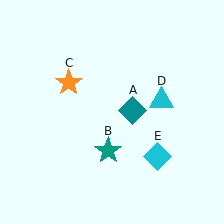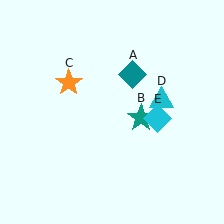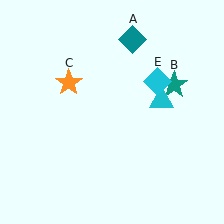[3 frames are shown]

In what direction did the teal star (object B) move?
The teal star (object B) moved up and to the right.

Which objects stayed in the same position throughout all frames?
Orange star (object C) and cyan triangle (object D) remained stationary.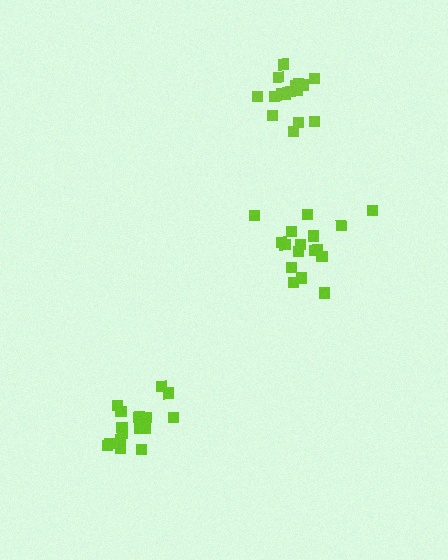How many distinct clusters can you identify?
There are 3 distinct clusters.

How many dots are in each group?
Group 1: 17 dots, Group 2: 17 dots, Group 3: 17 dots (51 total).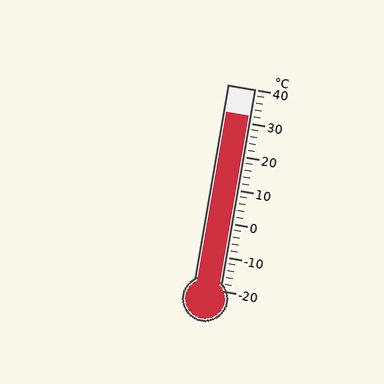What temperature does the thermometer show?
The thermometer shows approximately 32°C.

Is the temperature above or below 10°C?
The temperature is above 10°C.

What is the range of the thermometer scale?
The thermometer scale ranges from -20°C to 40°C.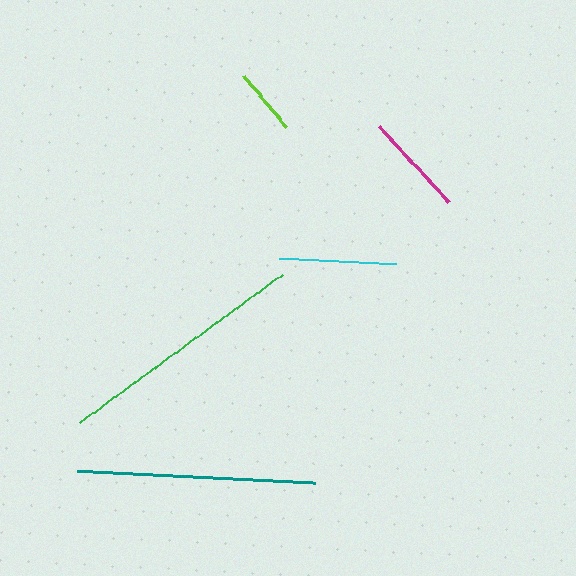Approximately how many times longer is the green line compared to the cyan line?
The green line is approximately 2.1 times the length of the cyan line.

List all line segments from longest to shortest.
From longest to shortest: green, teal, cyan, magenta, lime.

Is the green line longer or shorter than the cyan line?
The green line is longer than the cyan line.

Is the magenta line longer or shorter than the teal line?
The teal line is longer than the magenta line.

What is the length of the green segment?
The green segment is approximately 251 pixels long.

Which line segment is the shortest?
The lime line is the shortest at approximately 66 pixels.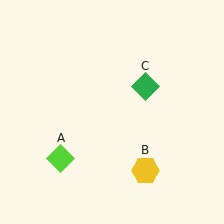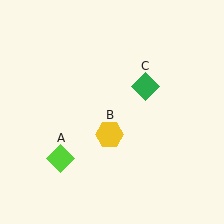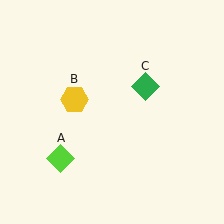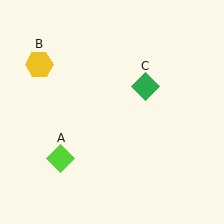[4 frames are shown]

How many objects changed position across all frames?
1 object changed position: yellow hexagon (object B).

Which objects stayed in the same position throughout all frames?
Lime diamond (object A) and green diamond (object C) remained stationary.